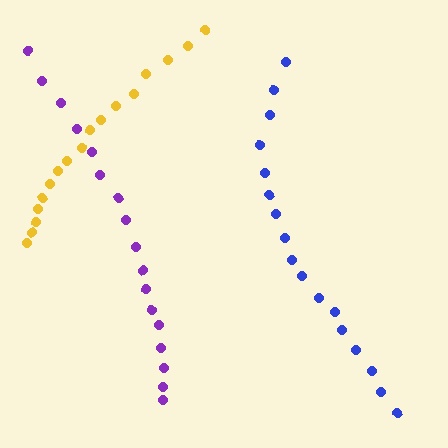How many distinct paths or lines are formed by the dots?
There are 3 distinct paths.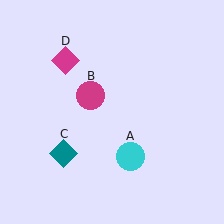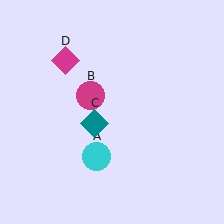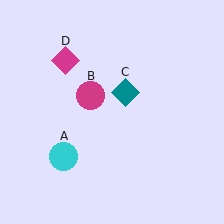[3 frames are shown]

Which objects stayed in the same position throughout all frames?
Magenta circle (object B) and magenta diamond (object D) remained stationary.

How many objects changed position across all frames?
2 objects changed position: cyan circle (object A), teal diamond (object C).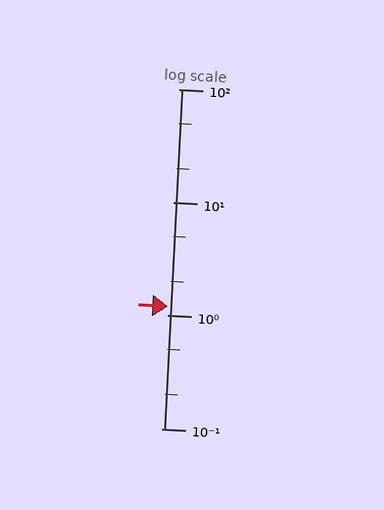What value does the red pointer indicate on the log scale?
The pointer indicates approximately 1.2.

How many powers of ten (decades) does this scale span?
The scale spans 3 decades, from 0.1 to 100.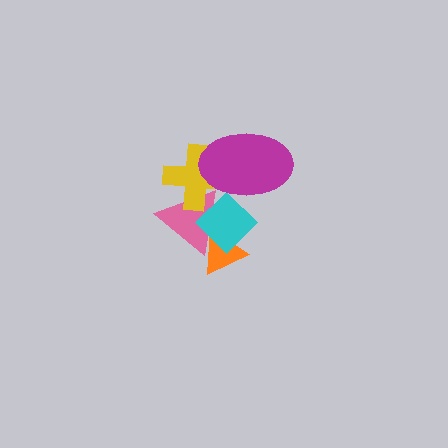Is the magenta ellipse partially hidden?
No, no other shape covers it.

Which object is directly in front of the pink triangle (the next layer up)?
The cyan diamond is directly in front of the pink triangle.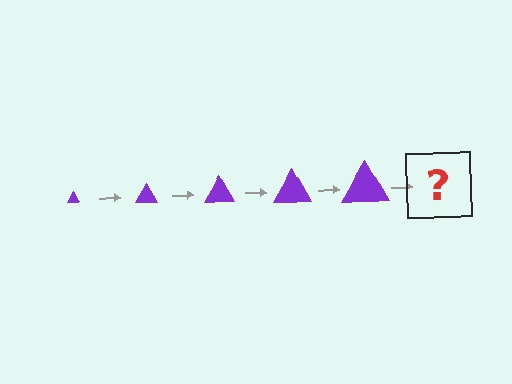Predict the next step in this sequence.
The next step is a purple triangle, larger than the previous one.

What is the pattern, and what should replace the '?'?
The pattern is that the triangle gets progressively larger each step. The '?' should be a purple triangle, larger than the previous one.